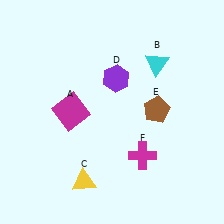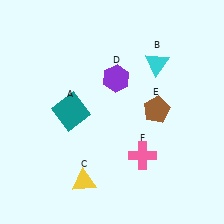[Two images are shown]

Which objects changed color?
A changed from magenta to teal. F changed from magenta to pink.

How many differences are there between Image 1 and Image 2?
There are 2 differences between the two images.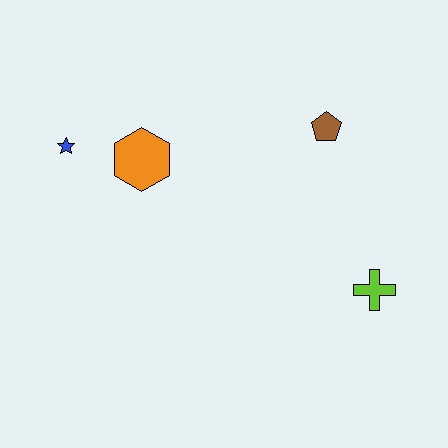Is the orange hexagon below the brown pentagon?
Yes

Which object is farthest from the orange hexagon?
The lime cross is farthest from the orange hexagon.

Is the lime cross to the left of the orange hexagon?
No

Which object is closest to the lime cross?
The brown pentagon is closest to the lime cross.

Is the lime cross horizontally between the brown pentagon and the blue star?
No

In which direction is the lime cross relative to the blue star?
The lime cross is to the right of the blue star.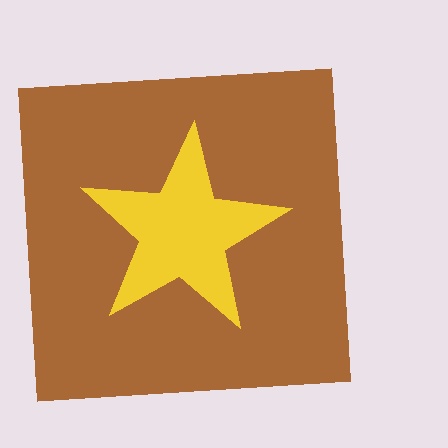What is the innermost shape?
The yellow star.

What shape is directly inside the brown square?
The yellow star.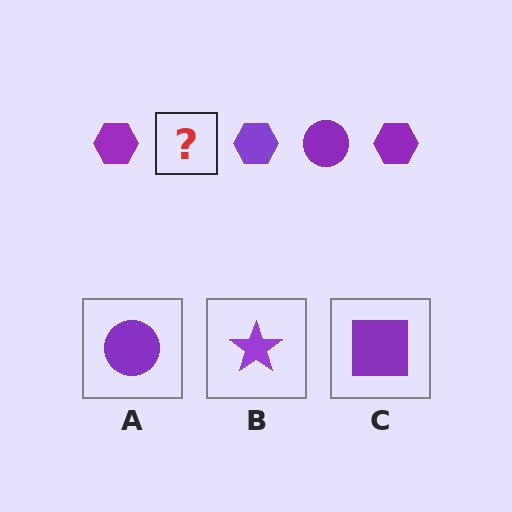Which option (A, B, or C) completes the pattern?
A.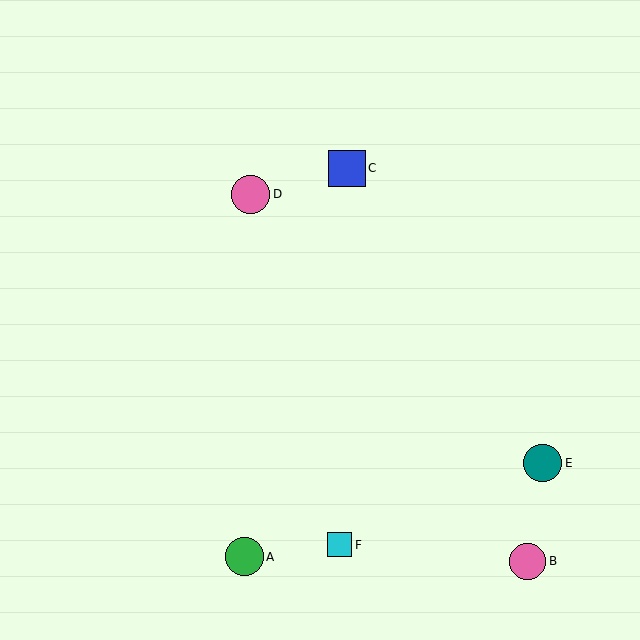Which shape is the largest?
The pink circle (labeled D) is the largest.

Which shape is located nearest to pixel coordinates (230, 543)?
The green circle (labeled A) at (244, 557) is nearest to that location.